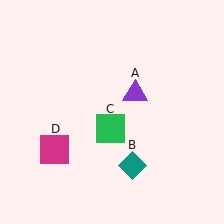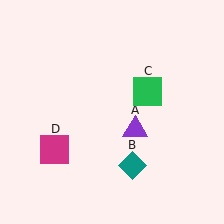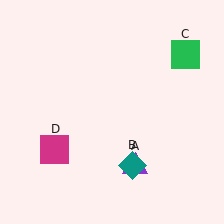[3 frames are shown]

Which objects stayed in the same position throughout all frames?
Teal diamond (object B) and magenta square (object D) remained stationary.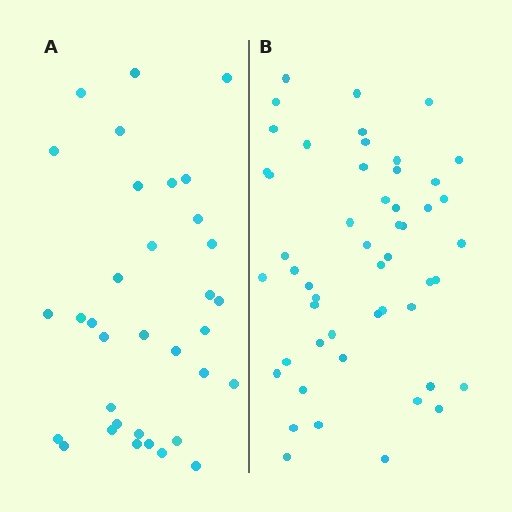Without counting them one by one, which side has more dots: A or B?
Region B (the right region) has more dots.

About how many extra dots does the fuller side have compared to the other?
Region B has approximately 15 more dots than region A.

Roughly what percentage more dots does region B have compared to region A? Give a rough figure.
About 50% more.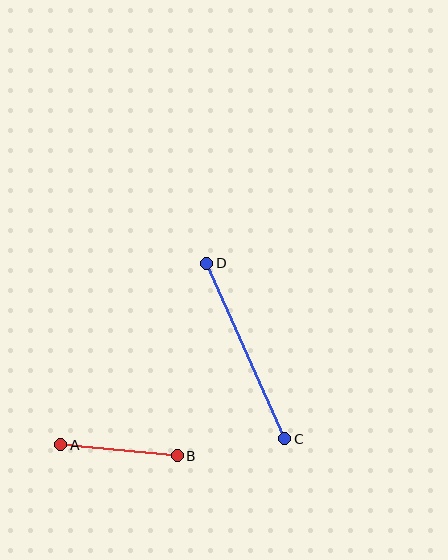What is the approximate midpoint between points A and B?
The midpoint is at approximately (119, 450) pixels.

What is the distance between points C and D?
The distance is approximately 192 pixels.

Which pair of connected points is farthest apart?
Points C and D are farthest apart.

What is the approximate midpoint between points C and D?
The midpoint is at approximately (246, 351) pixels.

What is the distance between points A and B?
The distance is approximately 117 pixels.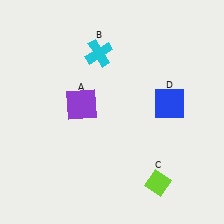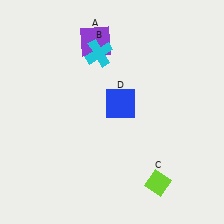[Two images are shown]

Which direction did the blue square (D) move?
The blue square (D) moved left.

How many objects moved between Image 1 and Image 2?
2 objects moved between the two images.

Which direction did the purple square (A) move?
The purple square (A) moved up.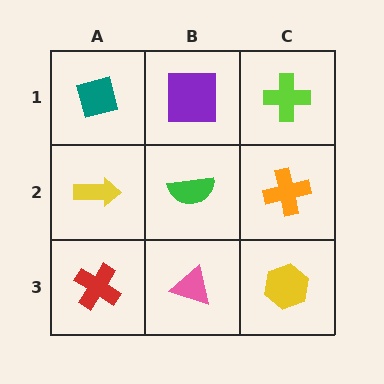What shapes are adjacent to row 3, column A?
A yellow arrow (row 2, column A), a pink triangle (row 3, column B).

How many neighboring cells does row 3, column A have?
2.